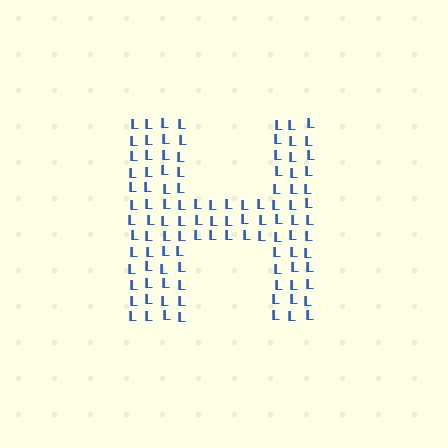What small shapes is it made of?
It is made of small letter L's.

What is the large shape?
The large shape is the letter H.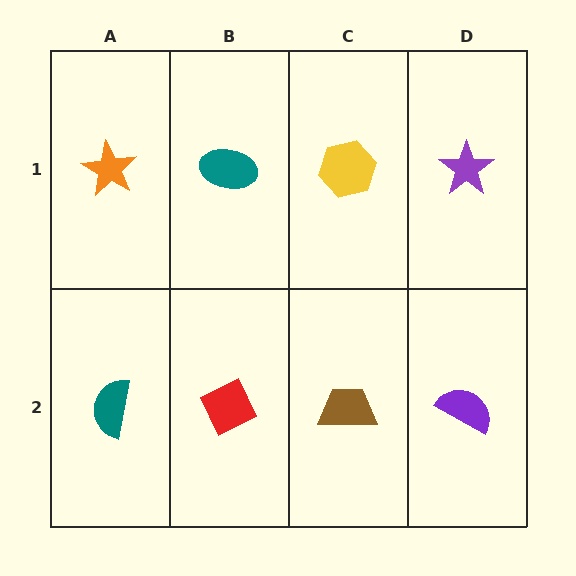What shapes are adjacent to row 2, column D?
A purple star (row 1, column D), a brown trapezoid (row 2, column C).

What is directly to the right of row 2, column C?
A purple semicircle.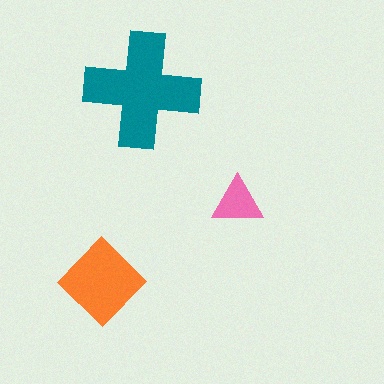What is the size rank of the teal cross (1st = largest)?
1st.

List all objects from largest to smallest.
The teal cross, the orange diamond, the pink triangle.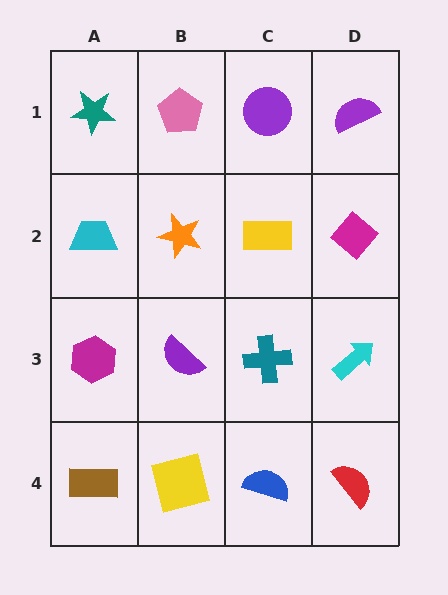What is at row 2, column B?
An orange star.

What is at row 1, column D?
A purple semicircle.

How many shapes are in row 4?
4 shapes.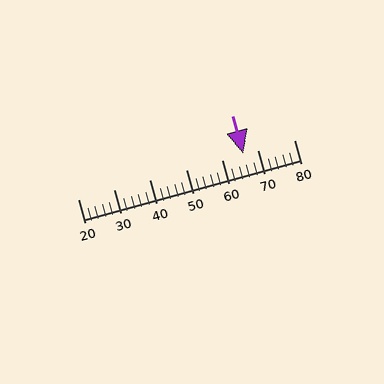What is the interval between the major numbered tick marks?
The major tick marks are spaced 10 units apart.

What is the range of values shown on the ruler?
The ruler shows values from 20 to 80.